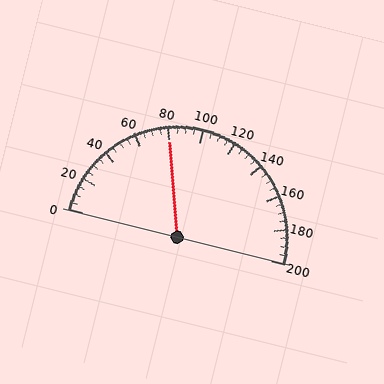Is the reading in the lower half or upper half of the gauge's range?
The reading is in the lower half of the range (0 to 200).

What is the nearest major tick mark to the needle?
The nearest major tick mark is 80.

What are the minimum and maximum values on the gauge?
The gauge ranges from 0 to 200.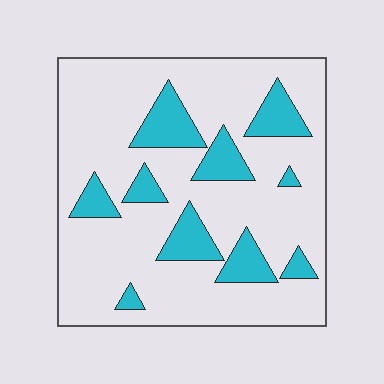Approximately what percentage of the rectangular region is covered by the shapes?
Approximately 20%.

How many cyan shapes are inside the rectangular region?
10.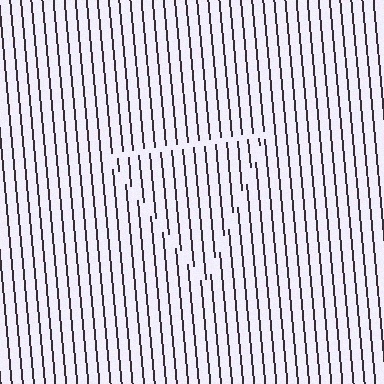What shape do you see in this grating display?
An illusory triangle. The interior of the shape contains the same grating, shifted by half a period — the contour is defined by the phase discontinuity where line-ends from the inner and outer gratings abut.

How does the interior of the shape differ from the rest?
The interior of the shape contains the same grating, shifted by half a period — the contour is defined by the phase discontinuity where line-ends from the inner and outer gratings abut.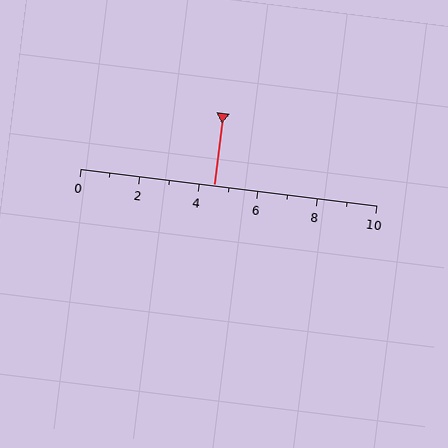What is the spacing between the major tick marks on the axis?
The major ticks are spaced 2 apart.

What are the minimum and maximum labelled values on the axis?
The axis runs from 0 to 10.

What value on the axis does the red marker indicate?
The marker indicates approximately 4.5.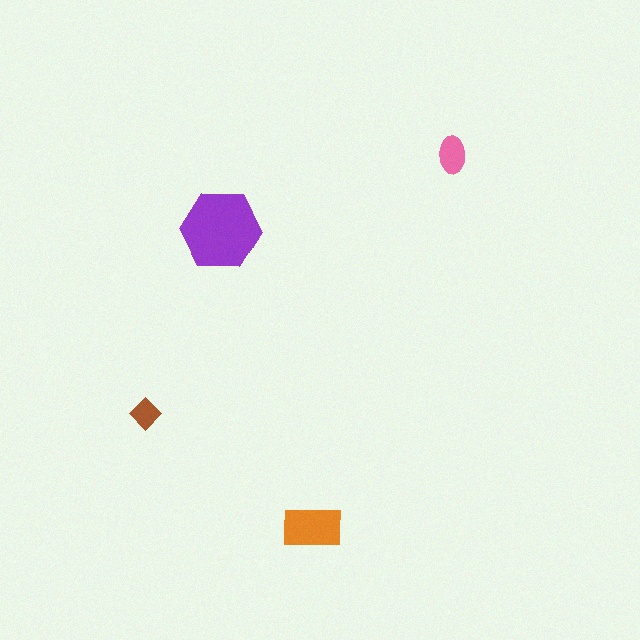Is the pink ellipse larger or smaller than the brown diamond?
Larger.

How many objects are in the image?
There are 4 objects in the image.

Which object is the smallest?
The brown diamond.